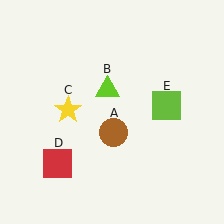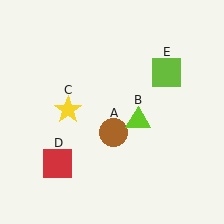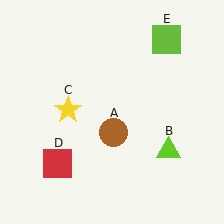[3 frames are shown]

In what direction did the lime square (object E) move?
The lime square (object E) moved up.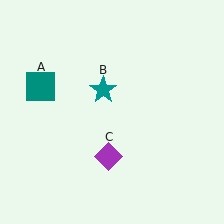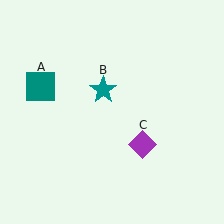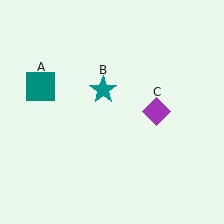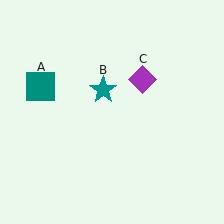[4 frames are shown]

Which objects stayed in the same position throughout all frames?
Teal square (object A) and teal star (object B) remained stationary.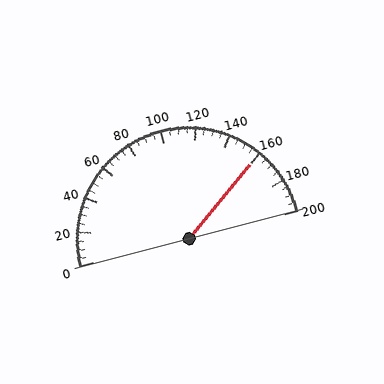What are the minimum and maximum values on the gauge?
The gauge ranges from 0 to 200.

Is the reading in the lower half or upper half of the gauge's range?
The reading is in the upper half of the range (0 to 200).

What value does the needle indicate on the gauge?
The needle indicates approximately 160.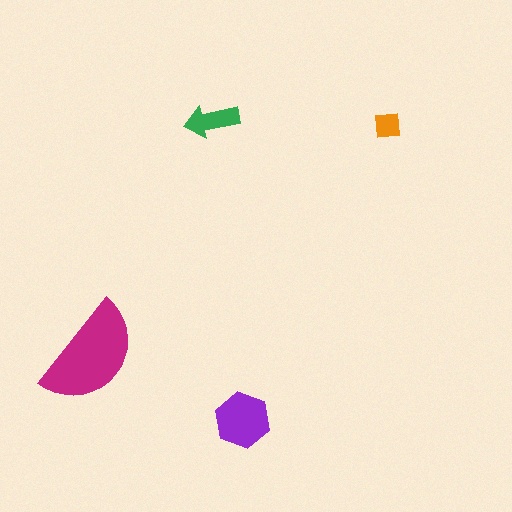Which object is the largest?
The magenta semicircle.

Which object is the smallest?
The orange square.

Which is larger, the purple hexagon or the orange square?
The purple hexagon.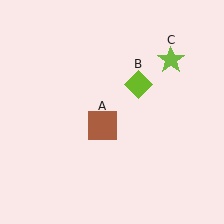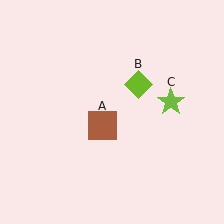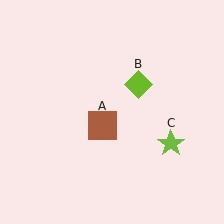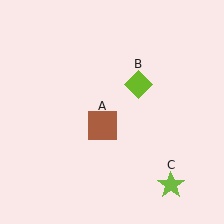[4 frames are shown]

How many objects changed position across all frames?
1 object changed position: lime star (object C).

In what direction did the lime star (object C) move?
The lime star (object C) moved down.